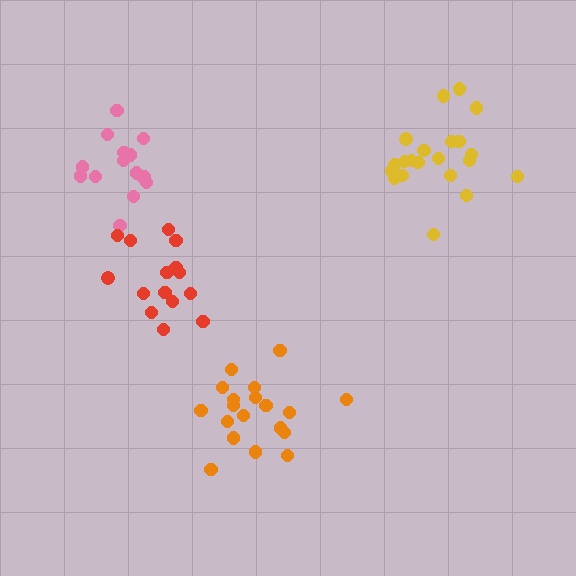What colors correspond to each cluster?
The clusters are colored: pink, yellow, orange, red.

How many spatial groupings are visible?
There are 4 spatial groupings.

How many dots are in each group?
Group 1: 15 dots, Group 2: 21 dots, Group 3: 19 dots, Group 4: 15 dots (70 total).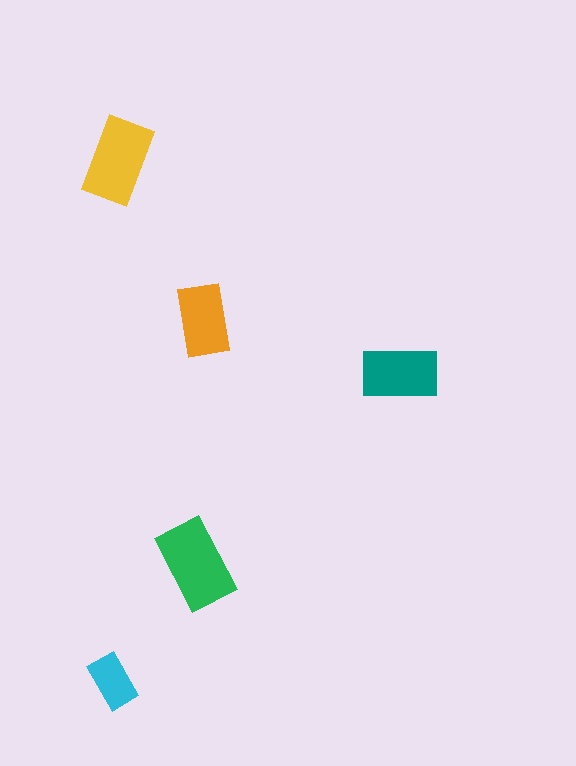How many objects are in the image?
There are 5 objects in the image.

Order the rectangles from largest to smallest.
the green one, the yellow one, the teal one, the orange one, the cyan one.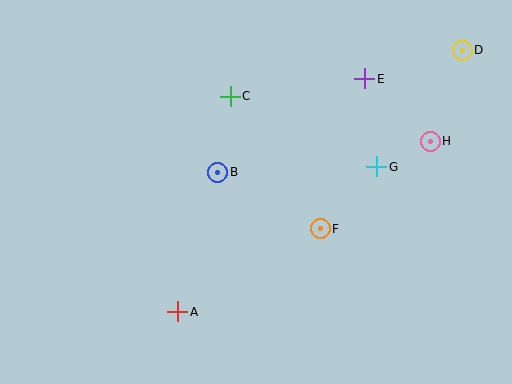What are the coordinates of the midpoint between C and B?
The midpoint between C and B is at (224, 134).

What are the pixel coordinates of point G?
Point G is at (377, 167).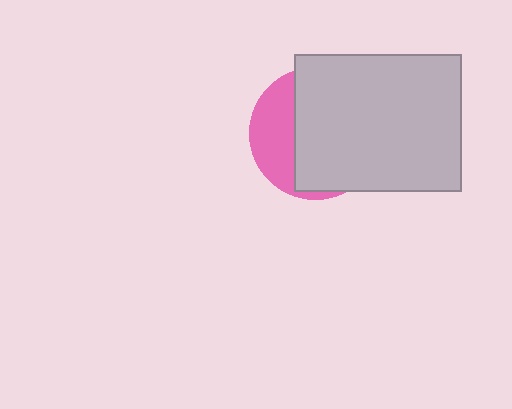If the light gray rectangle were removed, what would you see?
You would see the complete pink circle.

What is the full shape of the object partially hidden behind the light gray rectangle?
The partially hidden object is a pink circle.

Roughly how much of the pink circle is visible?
A small part of it is visible (roughly 32%).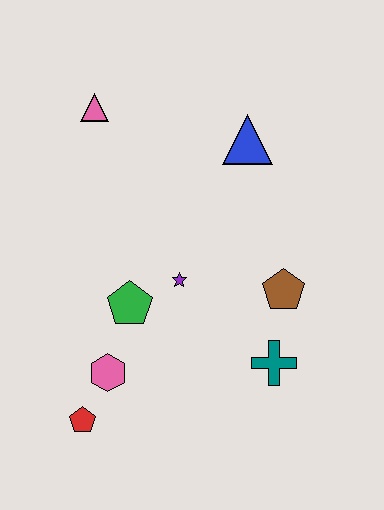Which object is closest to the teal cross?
The brown pentagon is closest to the teal cross.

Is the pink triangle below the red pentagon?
No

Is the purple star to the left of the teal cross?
Yes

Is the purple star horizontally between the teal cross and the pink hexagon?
Yes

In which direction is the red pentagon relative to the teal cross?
The red pentagon is to the left of the teal cross.